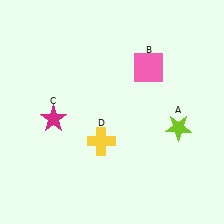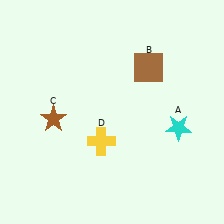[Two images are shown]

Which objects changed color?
A changed from lime to cyan. B changed from pink to brown. C changed from magenta to brown.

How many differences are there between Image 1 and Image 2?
There are 3 differences between the two images.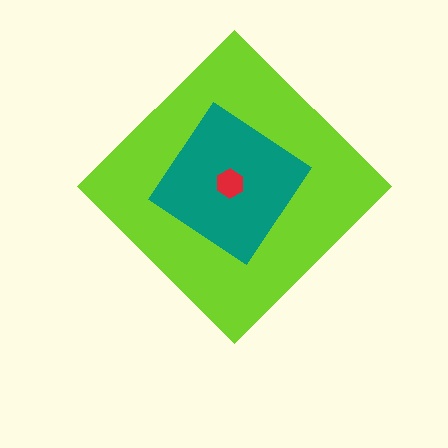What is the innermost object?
The red hexagon.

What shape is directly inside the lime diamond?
The teal diamond.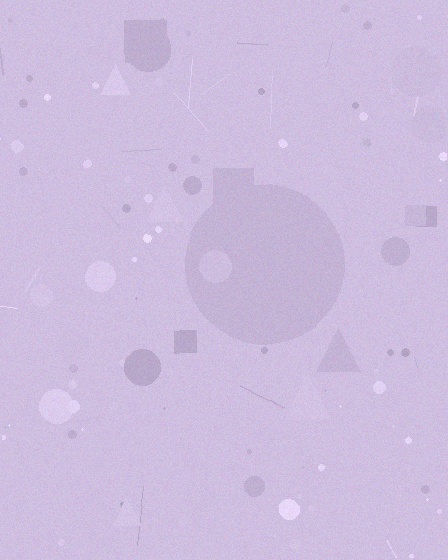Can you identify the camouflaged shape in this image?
The camouflaged shape is a circle.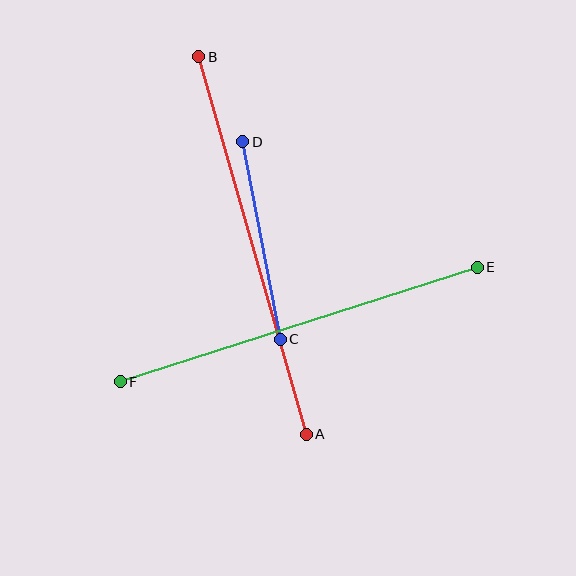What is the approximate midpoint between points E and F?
The midpoint is at approximately (299, 324) pixels.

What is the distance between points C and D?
The distance is approximately 201 pixels.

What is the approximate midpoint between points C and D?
The midpoint is at approximately (262, 241) pixels.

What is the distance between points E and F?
The distance is approximately 375 pixels.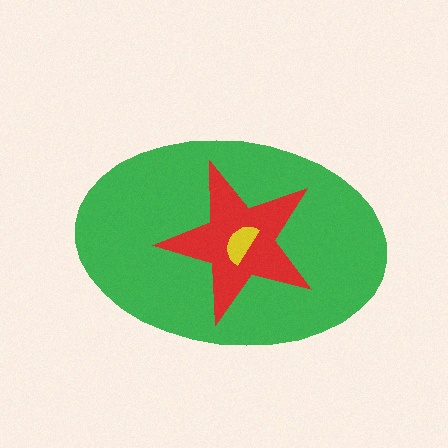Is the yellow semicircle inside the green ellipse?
Yes.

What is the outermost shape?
The green ellipse.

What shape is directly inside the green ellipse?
The red star.